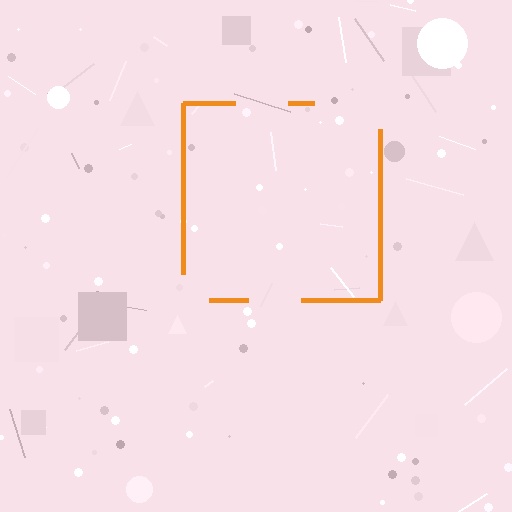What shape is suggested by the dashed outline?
The dashed outline suggests a square.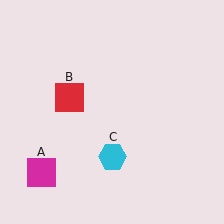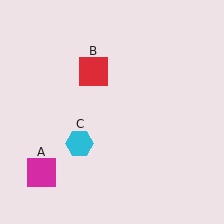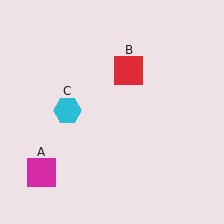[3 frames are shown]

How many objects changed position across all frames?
2 objects changed position: red square (object B), cyan hexagon (object C).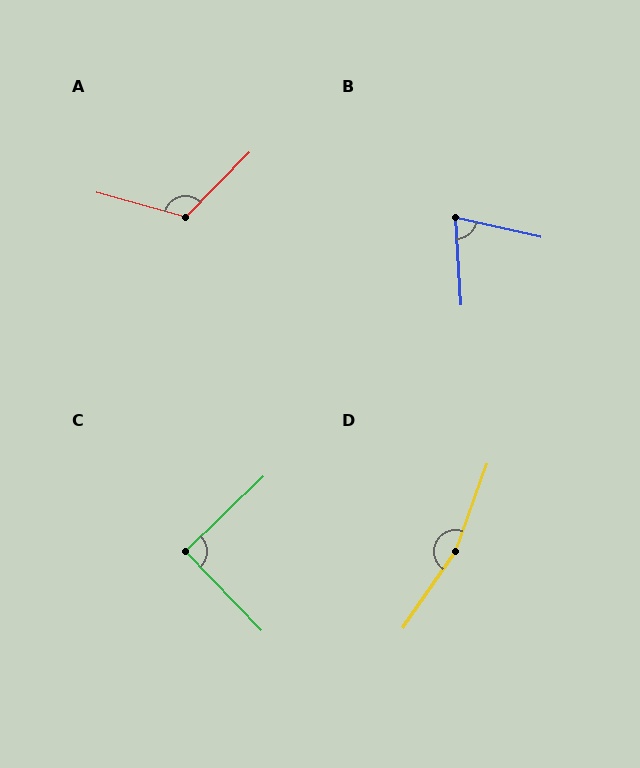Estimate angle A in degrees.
Approximately 119 degrees.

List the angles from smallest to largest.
B (73°), C (90°), A (119°), D (165°).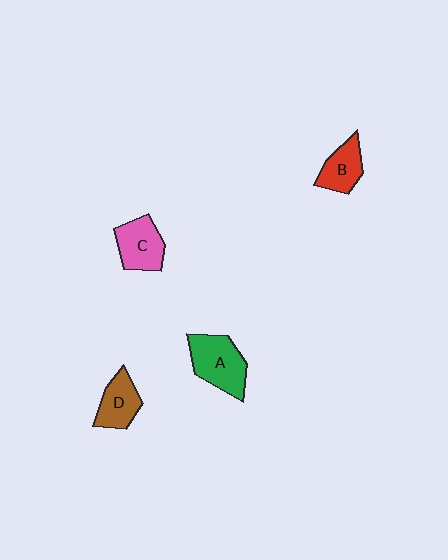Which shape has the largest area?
Shape A (green).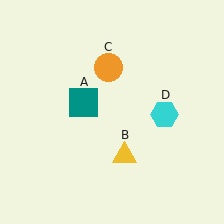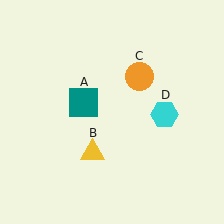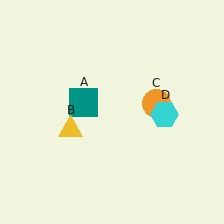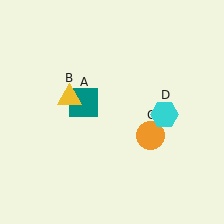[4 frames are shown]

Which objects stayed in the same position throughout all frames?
Teal square (object A) and cyan hexagon (object D) remained stationary.